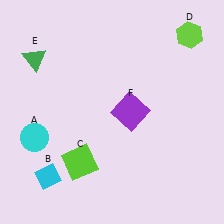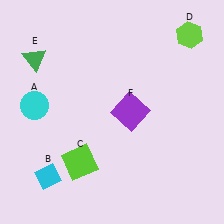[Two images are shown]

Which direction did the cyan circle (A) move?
The cyan circle (A) moved up.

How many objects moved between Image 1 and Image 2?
1 object moved between the two images.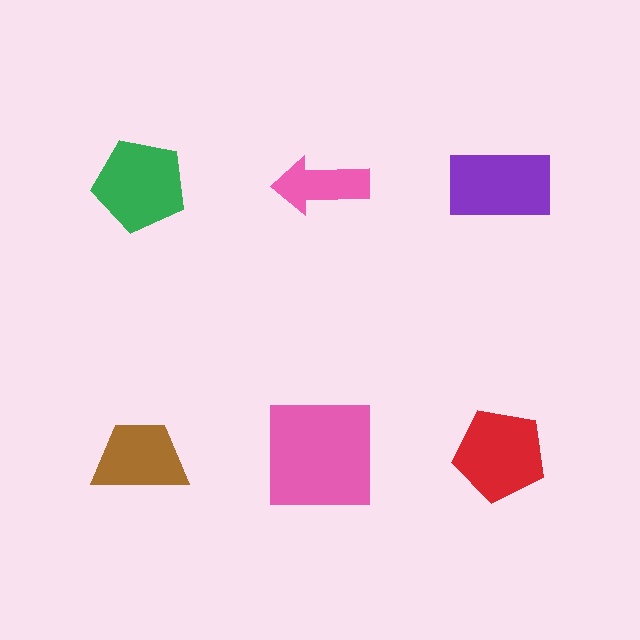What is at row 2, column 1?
A brown trapezoid.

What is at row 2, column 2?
A pink square.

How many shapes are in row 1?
3 shapes.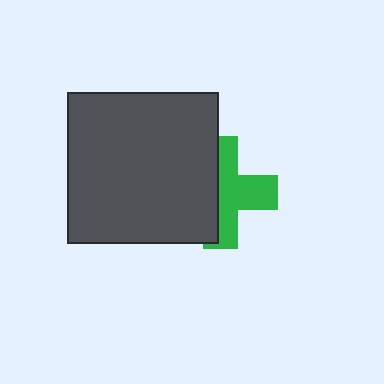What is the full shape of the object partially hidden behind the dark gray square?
The partially hidden object is a green cross.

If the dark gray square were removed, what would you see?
You would see the complete green cross.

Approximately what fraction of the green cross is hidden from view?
Roughly 47% of the green cross is hidden behind the dark gray square.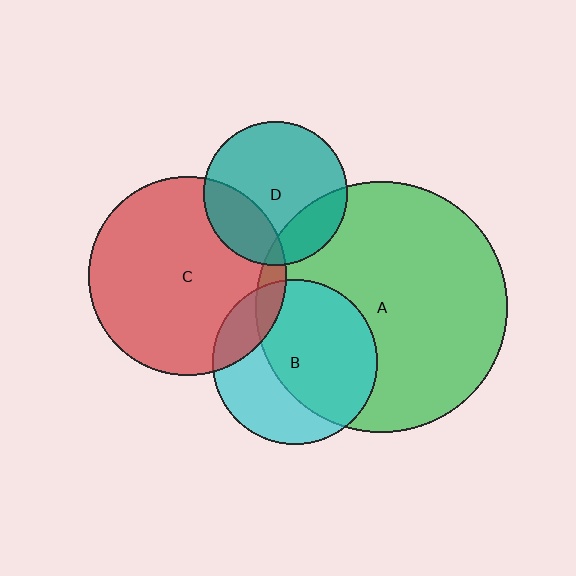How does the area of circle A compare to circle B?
Approximately 2.3 times.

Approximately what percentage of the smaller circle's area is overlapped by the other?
Approximately 20%.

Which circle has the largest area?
Circle A (green).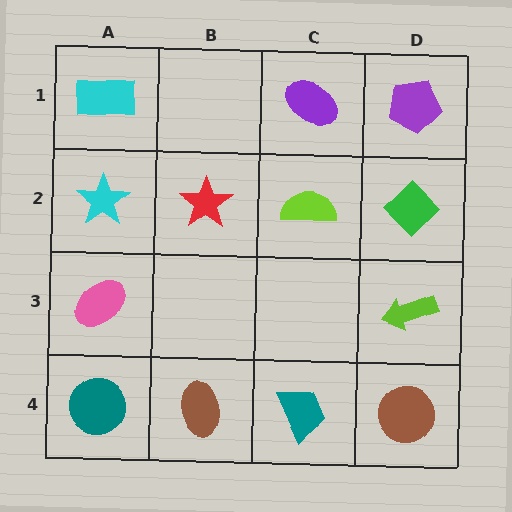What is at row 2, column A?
A cyan star.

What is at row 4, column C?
A teal trapezoid.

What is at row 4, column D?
A brown circle.